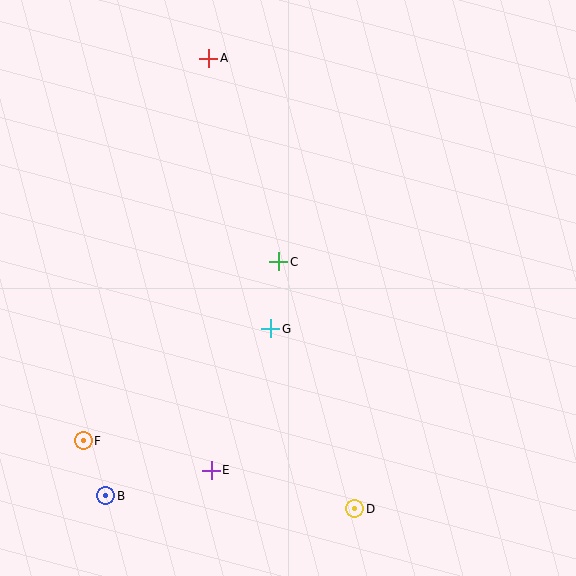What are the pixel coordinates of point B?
Point B is at (106, 496).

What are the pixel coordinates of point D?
Point D is at (355, 509).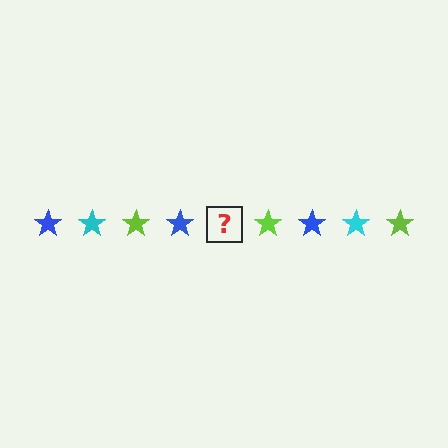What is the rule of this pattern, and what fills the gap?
The rule is that the pattern cycles through blue, cyan, lime stars. The gap should be filled with a cyan star.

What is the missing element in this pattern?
The missing element is a cyan star.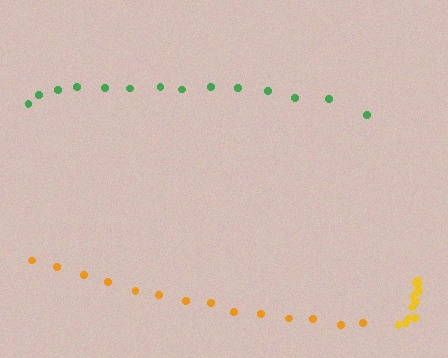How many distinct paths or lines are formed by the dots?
There are 3 distinct paths.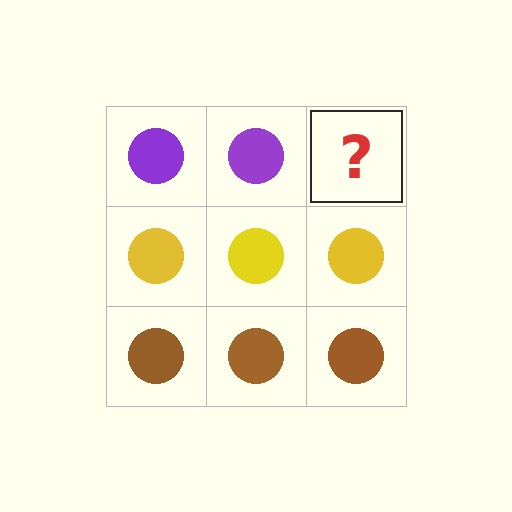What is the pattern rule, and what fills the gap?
The rule is that each row has a consistent color. The gap should be filled with a purple circle.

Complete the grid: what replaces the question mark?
The question mark should be replaced with a purple circle.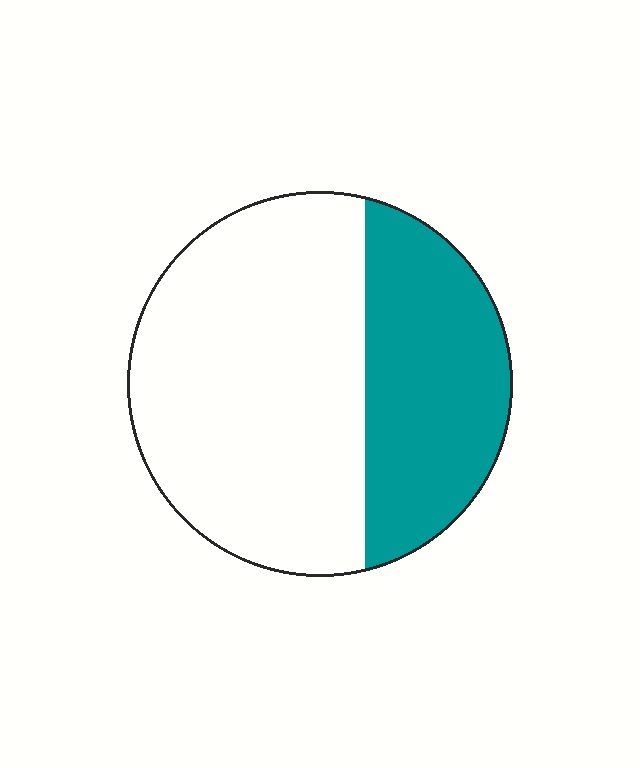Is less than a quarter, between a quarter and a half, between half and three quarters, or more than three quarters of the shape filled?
Between a quarter and a half.